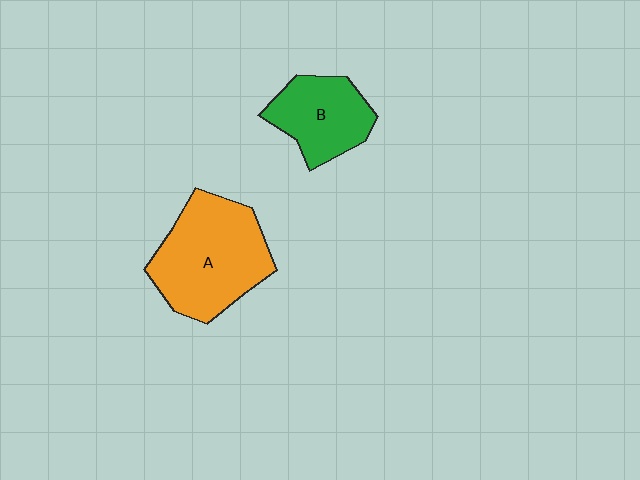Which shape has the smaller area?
Shape B (green).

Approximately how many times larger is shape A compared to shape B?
Approximately 1.6 times.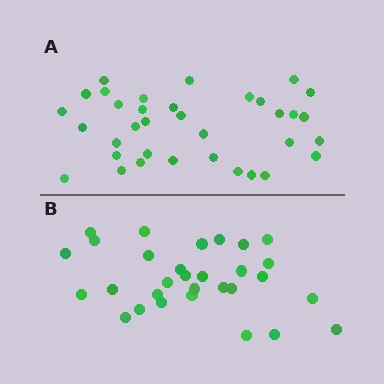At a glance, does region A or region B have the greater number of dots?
Region A (the top region) has more dots.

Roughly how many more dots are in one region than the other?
Region A has about 5 more dots than region B.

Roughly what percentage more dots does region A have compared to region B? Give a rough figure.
About 15% more.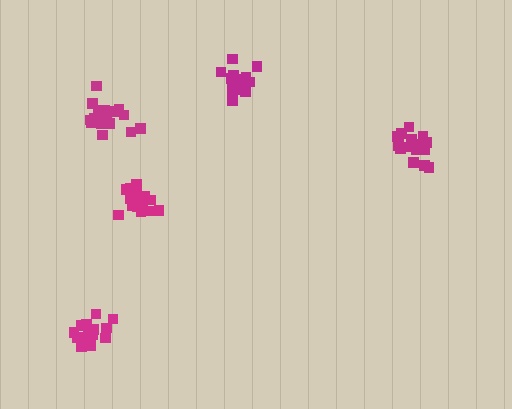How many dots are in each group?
Group 1: 15 dots, Group 2: 19 dots, Group 3: 20 dots, Group 4: 16 dots, Group 5: 19 dots (89 total).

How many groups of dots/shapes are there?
There are 5 groups.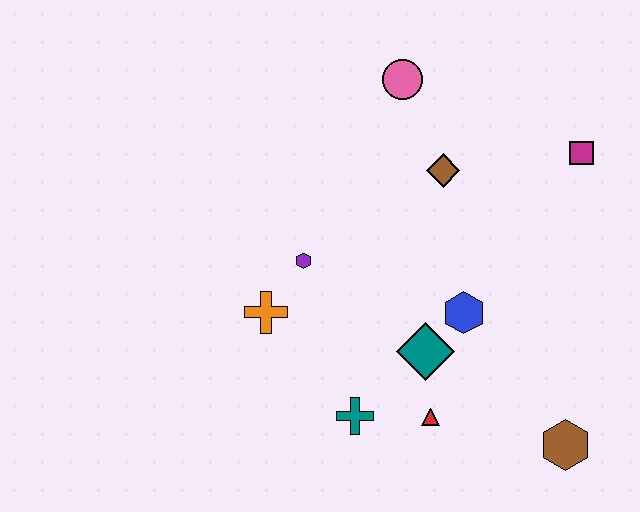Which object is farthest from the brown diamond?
The brown hexagon is farthest from the brown diamond.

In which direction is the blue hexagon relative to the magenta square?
The blue hexagon is below the magenta square.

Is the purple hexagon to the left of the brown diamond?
Yes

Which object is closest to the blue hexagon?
The teal diamond is closest to the blue hexagon.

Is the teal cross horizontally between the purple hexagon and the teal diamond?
Yes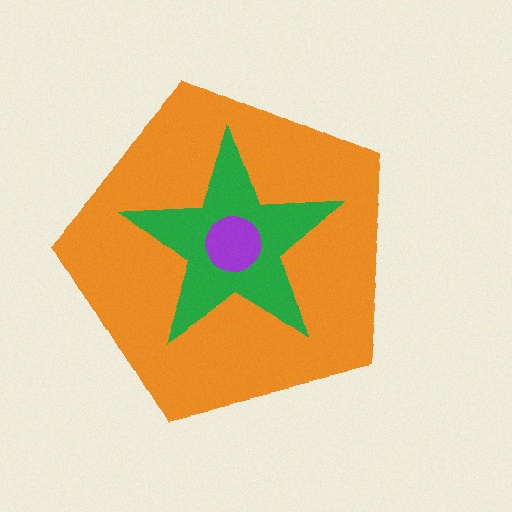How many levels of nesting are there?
3.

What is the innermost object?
The purple circle.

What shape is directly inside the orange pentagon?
The green star.